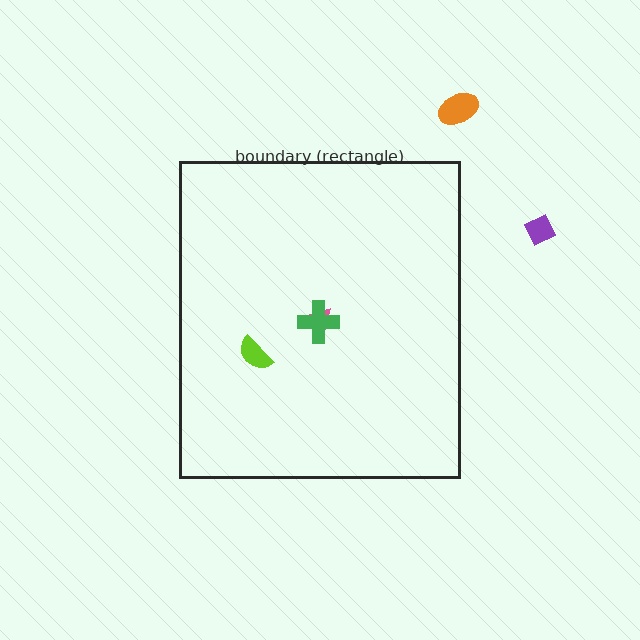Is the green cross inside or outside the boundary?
Inside.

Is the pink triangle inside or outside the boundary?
Inside.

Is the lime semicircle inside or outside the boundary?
Inside.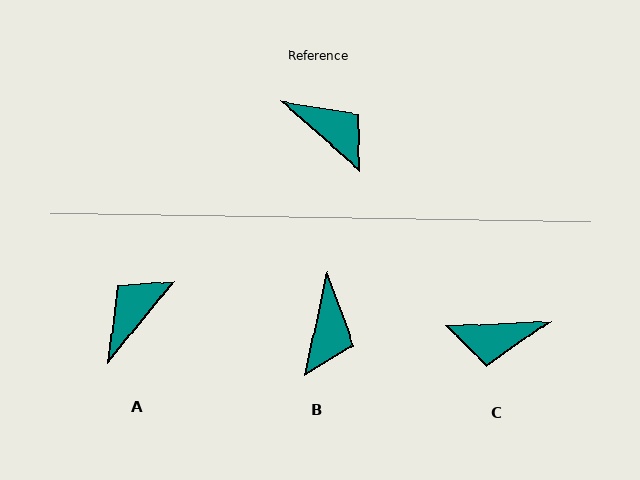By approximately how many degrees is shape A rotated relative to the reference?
Approximately 92 degrees counter-clockwise.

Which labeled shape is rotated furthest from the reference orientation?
C, about 136 degrees away.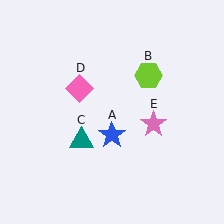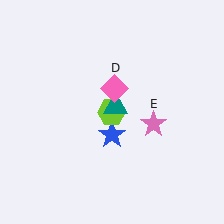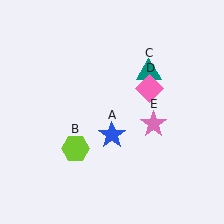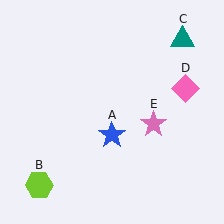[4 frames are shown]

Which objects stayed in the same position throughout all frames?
Blue star (object A) and pink star (object E) remained stationary.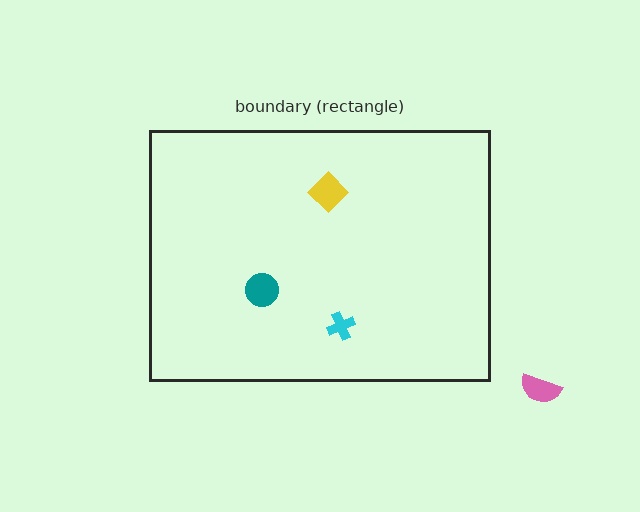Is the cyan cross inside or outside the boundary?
Inside.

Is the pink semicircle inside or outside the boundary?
Outside.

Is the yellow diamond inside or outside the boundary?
Inside.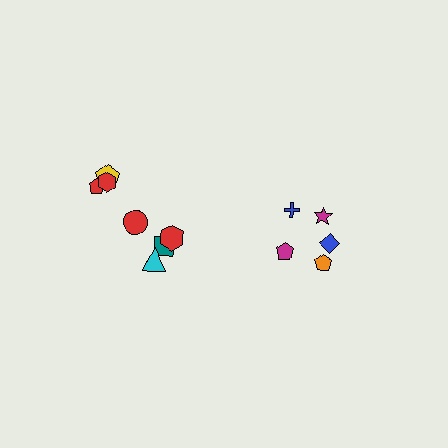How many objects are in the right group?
There are 5 objects.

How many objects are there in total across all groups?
There are 12 objects.